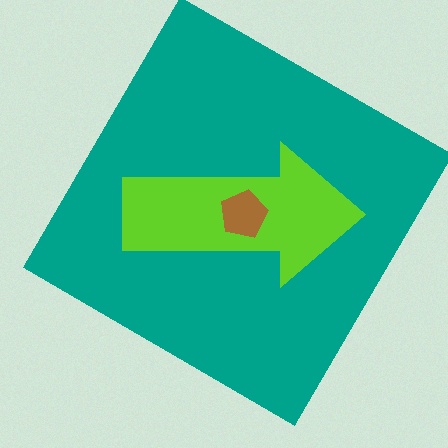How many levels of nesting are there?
3.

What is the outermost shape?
The teal diamond.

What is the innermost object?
The brown pentagon.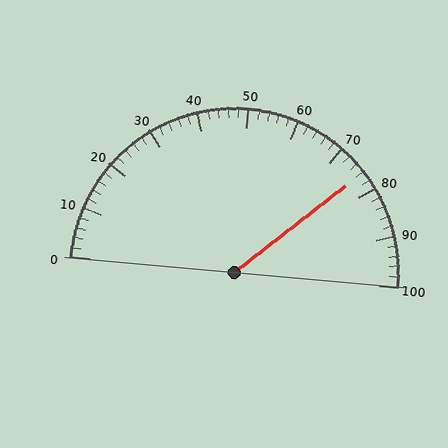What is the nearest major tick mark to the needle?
The nearest major tick mark is 80.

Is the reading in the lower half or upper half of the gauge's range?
The reading is in the upper half of the range (0 to 100).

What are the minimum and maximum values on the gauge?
The gauge ranges from 0 to 100.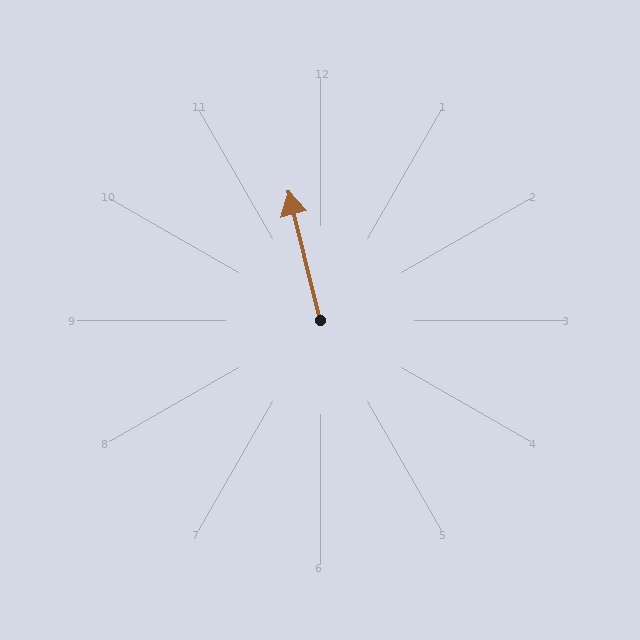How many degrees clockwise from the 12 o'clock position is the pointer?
Approximately 346 degrees.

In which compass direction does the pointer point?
North.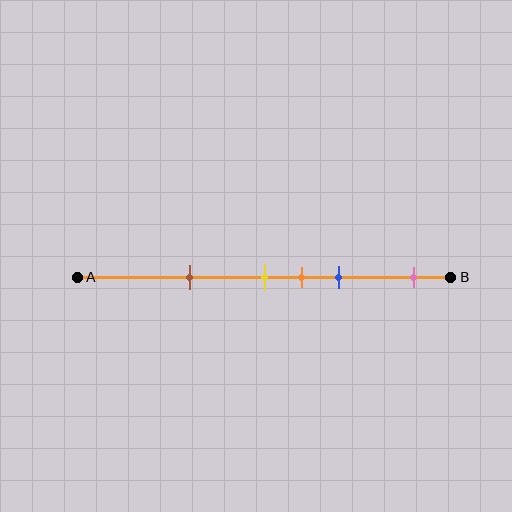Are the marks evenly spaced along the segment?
No, the marks are not evenly spaced.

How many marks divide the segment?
There are 5 marks dividing the segment.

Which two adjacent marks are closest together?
The yellow and orange marks are the closest adjacent pair.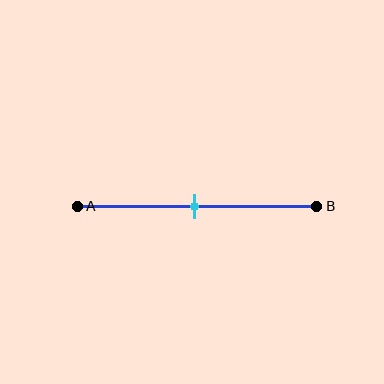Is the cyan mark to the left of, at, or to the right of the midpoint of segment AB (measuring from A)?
The cyan mark is approximately at the midpoint of segment AB.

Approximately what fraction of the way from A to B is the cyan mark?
The cyan mark is approximately 50% of the way from A to B.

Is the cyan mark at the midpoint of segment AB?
Yes, the mark is approximately at the midpoint.